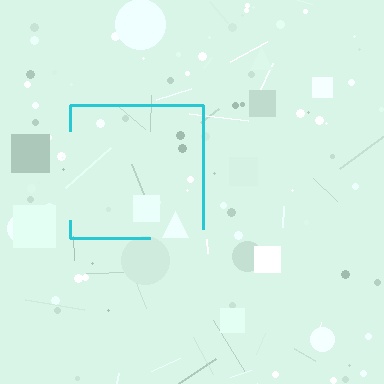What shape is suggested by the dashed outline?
The dashed outline suggests a square.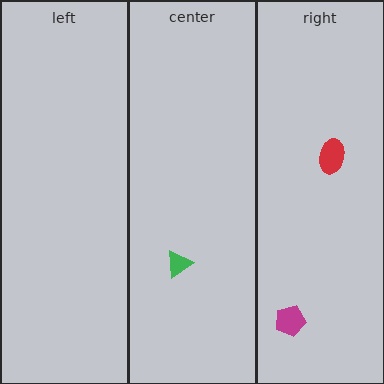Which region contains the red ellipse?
The right region.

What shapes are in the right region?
The red ellipse, the magenta pentagon.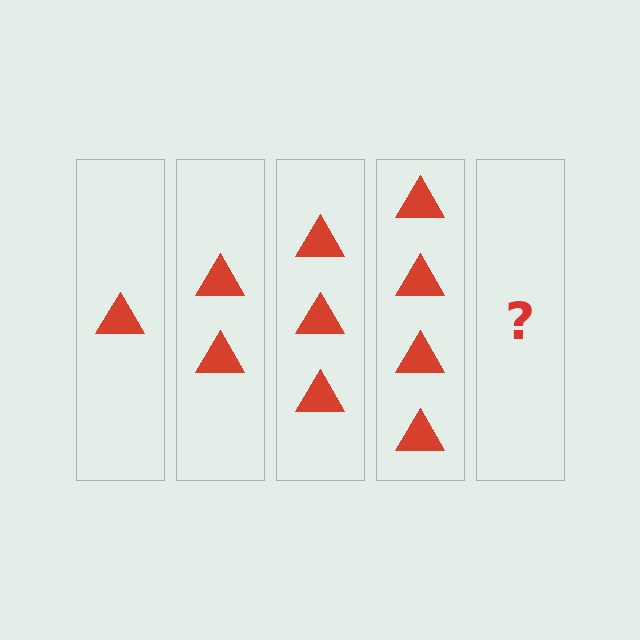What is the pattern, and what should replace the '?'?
The pattern is that each step adds one more triangle. The '?' should be 5 triangles.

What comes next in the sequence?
The next element should be 5 triangles.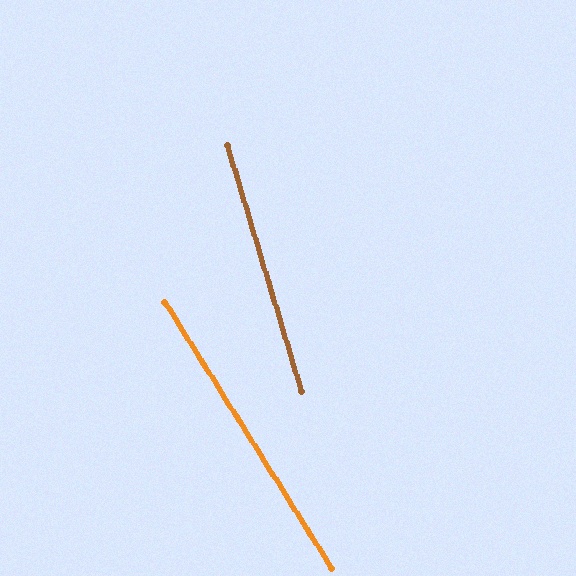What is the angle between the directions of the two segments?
Approximately 15 degrees.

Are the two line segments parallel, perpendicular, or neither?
Neither parallel nor perpendicular — they differ by about 15°.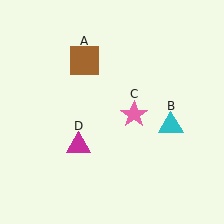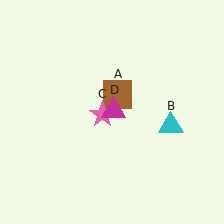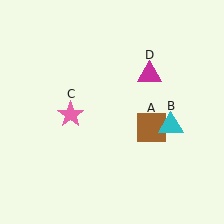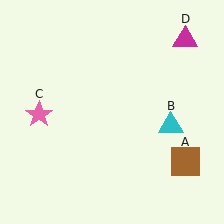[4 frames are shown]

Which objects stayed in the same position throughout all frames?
Cyan triangle (object B) remained stationary.